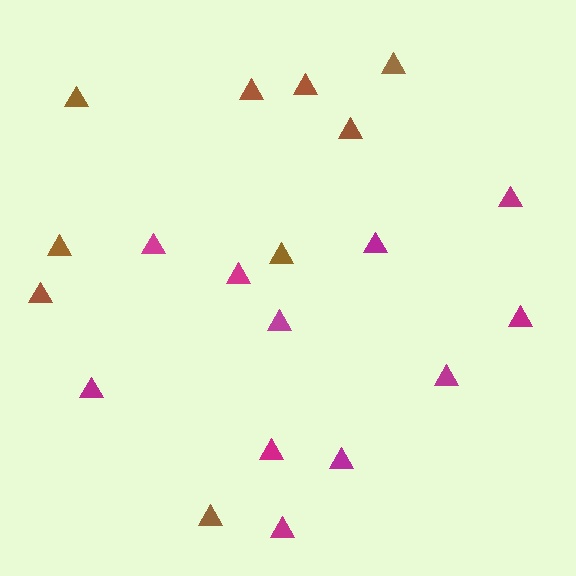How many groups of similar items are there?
There are 2 groups: one group of brown triangles (9) and one group of magenta triangles (11).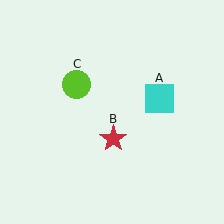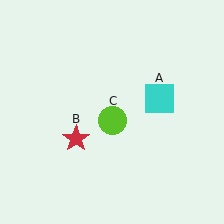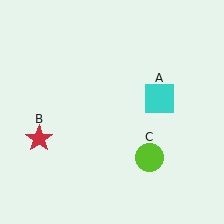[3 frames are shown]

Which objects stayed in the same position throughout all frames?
Cyan square (object A) remained stationary.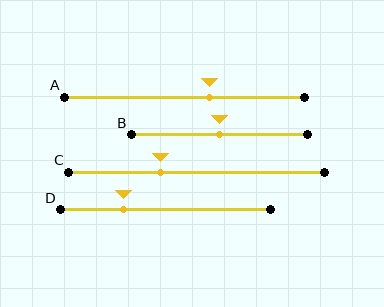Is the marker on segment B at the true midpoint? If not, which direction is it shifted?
Yes, the marker on segment B is at the true midpoint.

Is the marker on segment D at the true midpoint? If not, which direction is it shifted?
No, the marker on segment D is shifted to the left by about 20% of the segment length.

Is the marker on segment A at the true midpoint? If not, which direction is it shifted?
No, the marker on segment A is shifted to the right by about 10% of the segment length.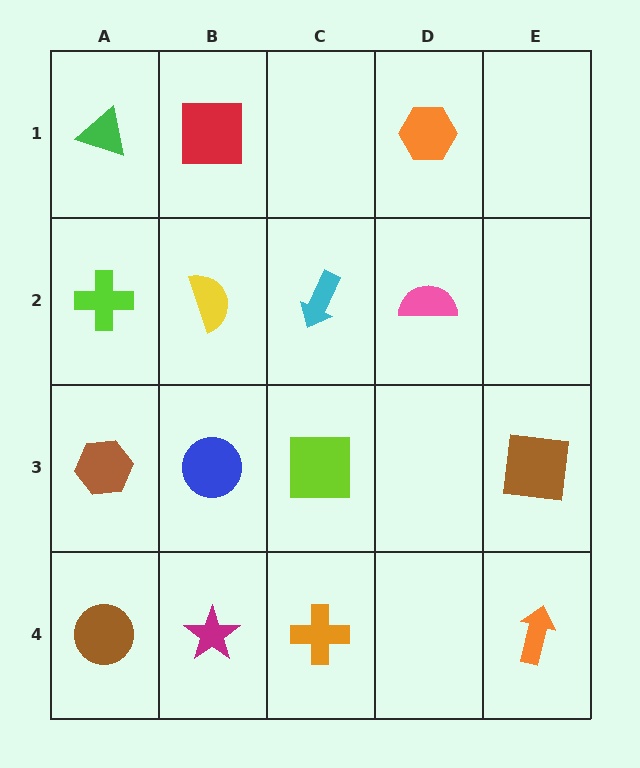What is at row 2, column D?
A pink semicircle.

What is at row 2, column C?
A cyan arrow.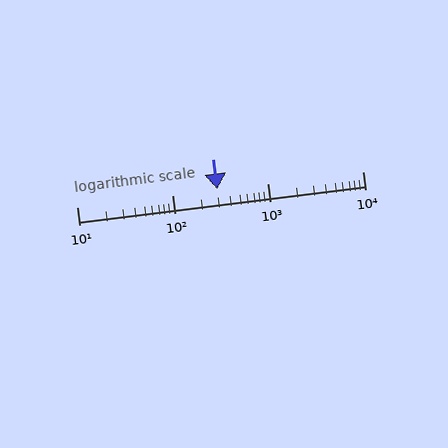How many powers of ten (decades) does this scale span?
The scale spans 3 decades, from 10 to 10000.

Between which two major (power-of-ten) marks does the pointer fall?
The pointer is between 100 and 1000.